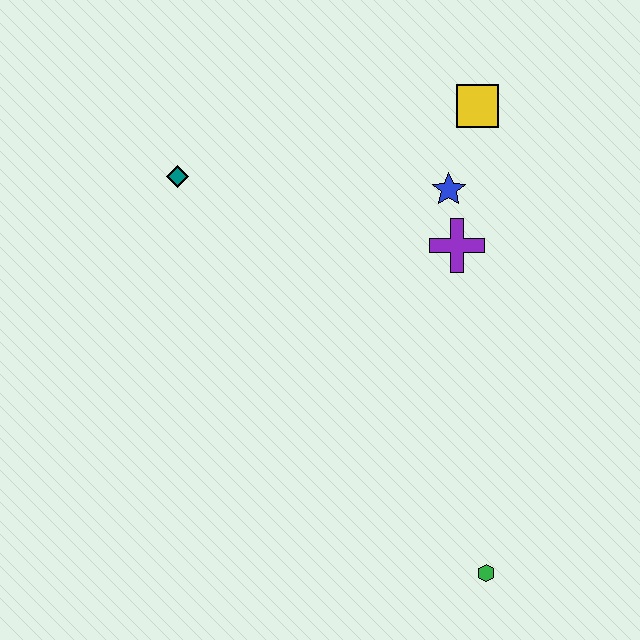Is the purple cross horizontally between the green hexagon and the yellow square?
No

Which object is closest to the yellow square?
The blue star is closest to the yellow square.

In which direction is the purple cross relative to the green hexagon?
The purple cross is above the green hexagon.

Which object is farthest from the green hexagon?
The teal diamond is farthest from the green hexagon.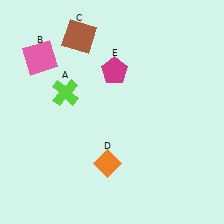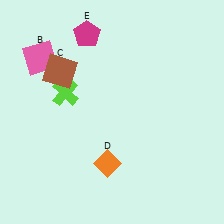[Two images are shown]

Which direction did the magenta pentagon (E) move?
The magenta pentagon (E) moved up.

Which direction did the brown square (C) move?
The brown square (C) moved down.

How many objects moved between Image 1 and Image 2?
2 objects moved between the two images.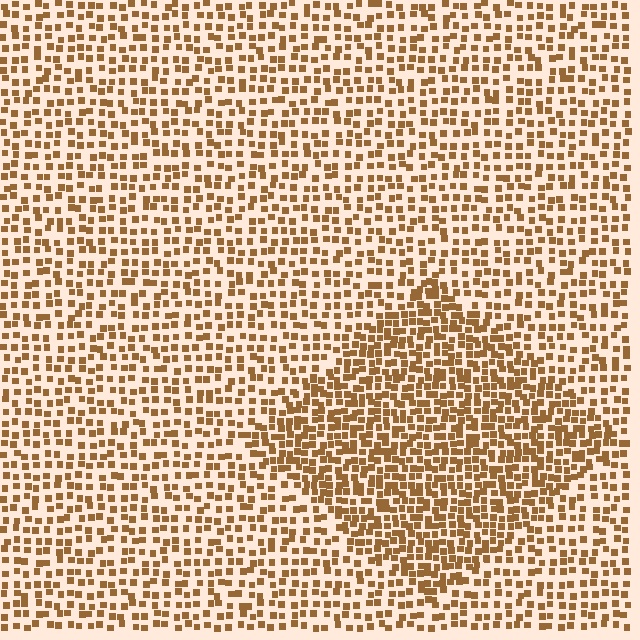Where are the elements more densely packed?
The elements are more densely packed inside the diamond boundary.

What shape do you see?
I see a diamond.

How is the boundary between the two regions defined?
The boundary is defined by a change in element density (approximately 1.7x ratio). All elements are the same color, size, and shape.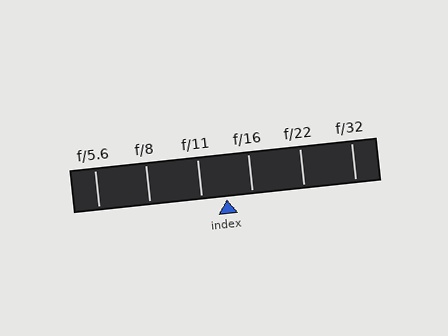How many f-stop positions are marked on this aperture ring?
There are 6 f-stop positions marked.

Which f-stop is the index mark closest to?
The index mark is closest to f/11.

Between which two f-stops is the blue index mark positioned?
The index mark is between f/11 and f/16.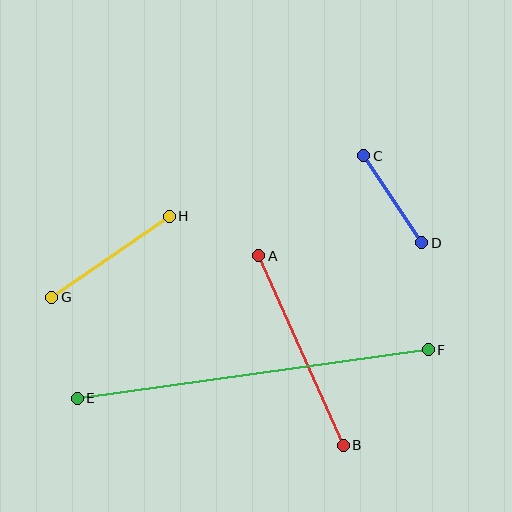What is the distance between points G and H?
The distance is approximately 143 pixels.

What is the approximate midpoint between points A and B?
The midpoint is at approximately (301, 350) pixels.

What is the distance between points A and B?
The distance is approximately 208 pixels.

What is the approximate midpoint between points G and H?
The midpoint is at approximately (111, 257) pixels.